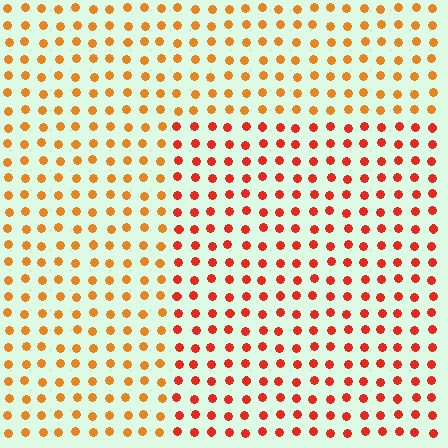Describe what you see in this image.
The image is filled with small orange elements in a uniform arrangement. A rectangle-shaped region is visible where the elements are tinted to a slightly different hue, forming a subtle color boundary.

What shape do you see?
I see a rectangle.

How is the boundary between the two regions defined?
The boundary is defined purely by a slight shift in hue (about 29 degrees). Spacing, size, and orientation are identical on both sides.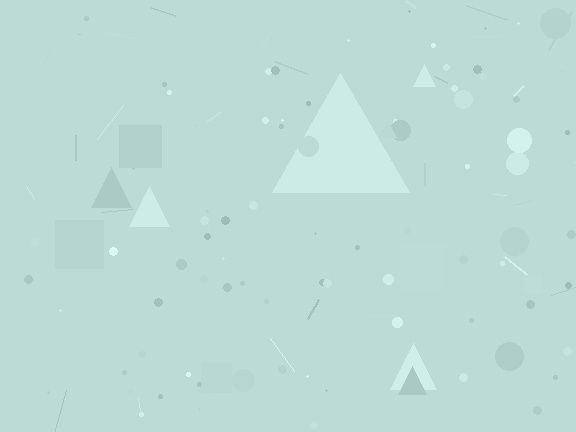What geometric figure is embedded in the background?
A triangle is embedded in the background.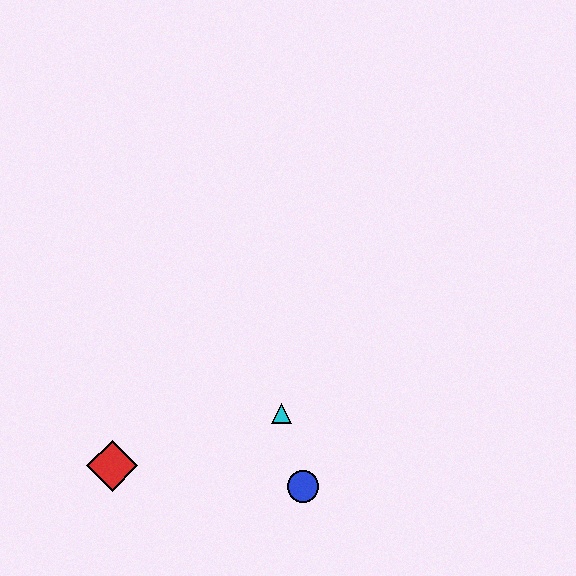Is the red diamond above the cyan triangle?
No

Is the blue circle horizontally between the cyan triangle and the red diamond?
No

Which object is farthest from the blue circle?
The red diamond is farthest from the blue circle.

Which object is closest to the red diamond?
The cyan triangle is closest to the red diamond.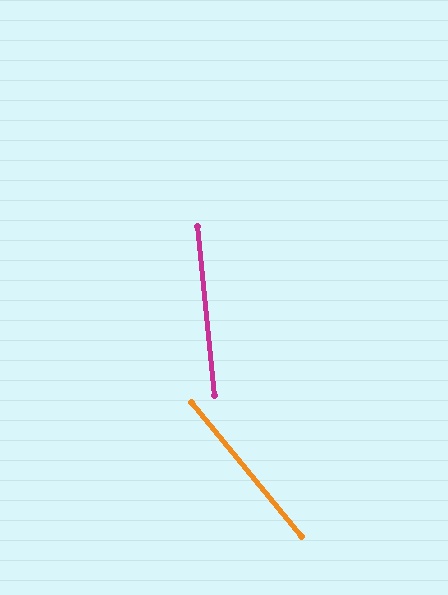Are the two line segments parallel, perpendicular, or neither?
Neither parallel nor perpendicular — they differ by about 34°.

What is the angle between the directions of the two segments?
Approximately 34 degrees.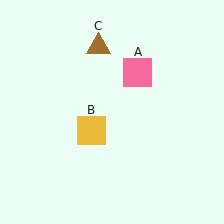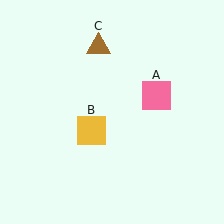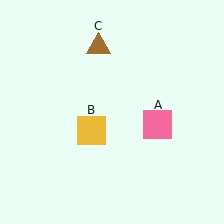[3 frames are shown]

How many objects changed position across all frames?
1 object changed position: pink square (object A).